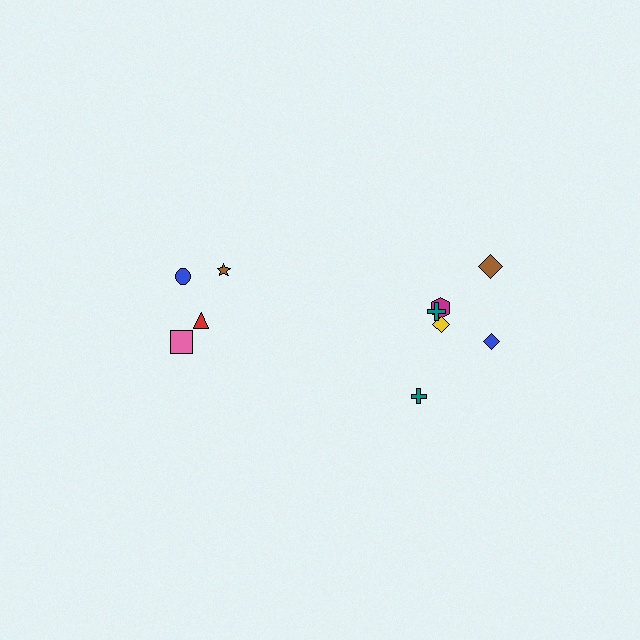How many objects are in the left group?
There are 4 objects.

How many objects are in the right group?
There are 6 objects.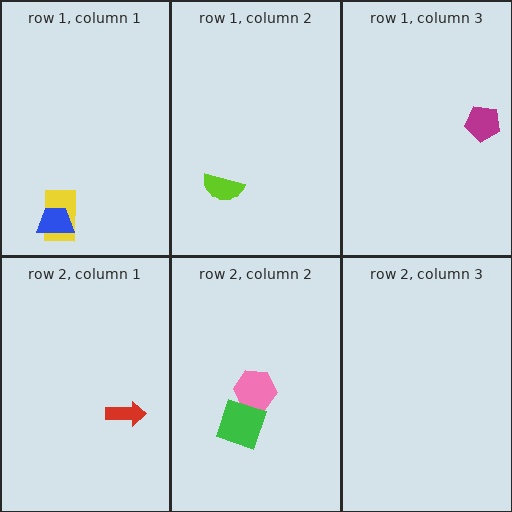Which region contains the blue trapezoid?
The row 1, column 1 region.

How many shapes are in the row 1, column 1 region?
2.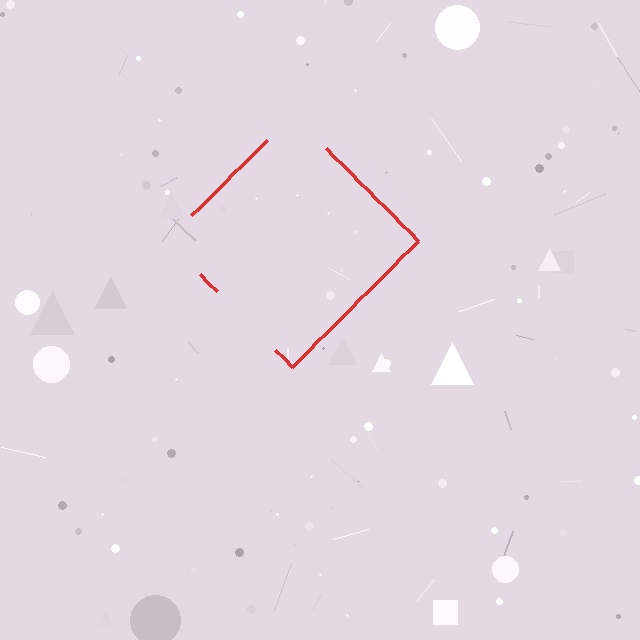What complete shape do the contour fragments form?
The contour fragments form a diamond.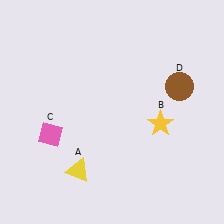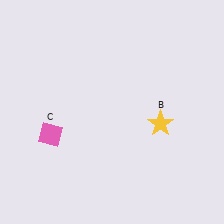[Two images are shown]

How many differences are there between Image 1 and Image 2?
There are 2 differences between the two images.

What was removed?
The yellow triangle (A), the brown circle (D) were removed in Image 2.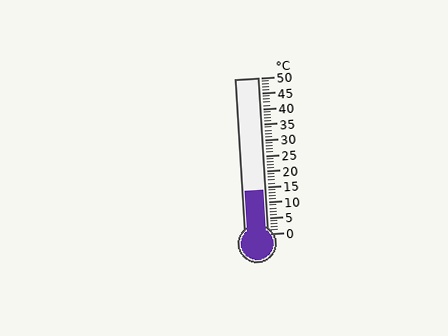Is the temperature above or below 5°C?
The temperature is above 5°C.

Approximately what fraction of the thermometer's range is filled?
The thermometer is filled to approximately 30% of its range.